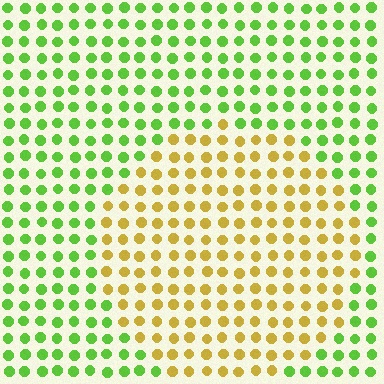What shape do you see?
I see a circle.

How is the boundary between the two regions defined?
The boundary is defined purely by a slight shift in hue (about 57 degrees). Spacing, size, and orientation are identical on both sides.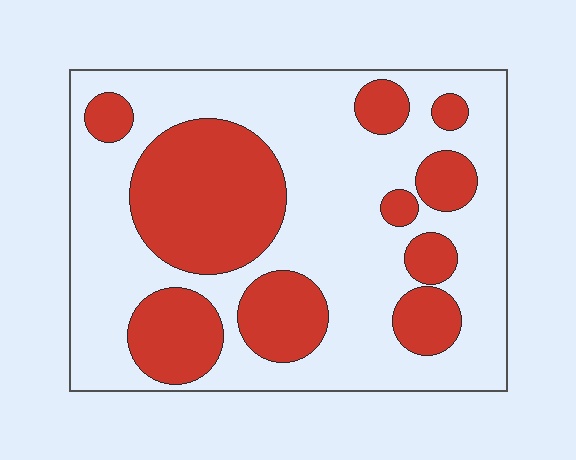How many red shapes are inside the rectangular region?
10.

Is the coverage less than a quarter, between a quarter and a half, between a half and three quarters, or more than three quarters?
Between a quarter and a half.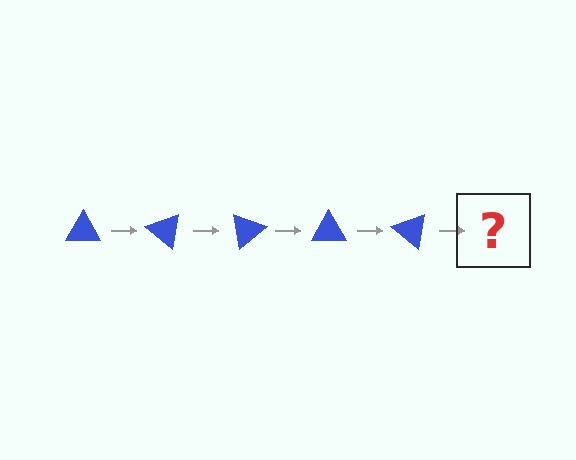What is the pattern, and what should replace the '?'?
The pattern is that the triangle rotates 40 degrees each step. The '?' should be a blue triangle rotated 200 degrees.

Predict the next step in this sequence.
The next step is a blue triangle rotated 200 degrees.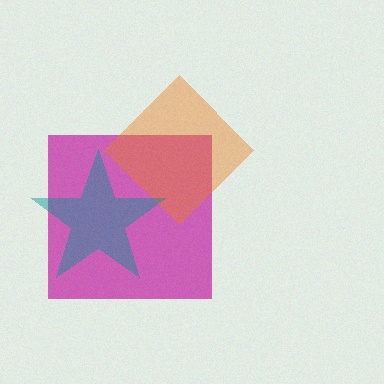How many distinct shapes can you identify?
There are 3 distinct shapes: a magenta square, an orange diamond, a teal star.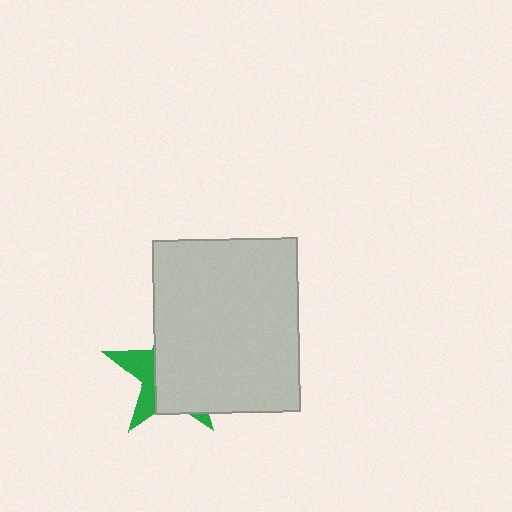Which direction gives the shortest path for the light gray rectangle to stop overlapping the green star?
Moving right gives the shortest separation.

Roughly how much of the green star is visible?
A small part of it is visible (roughly 30%).